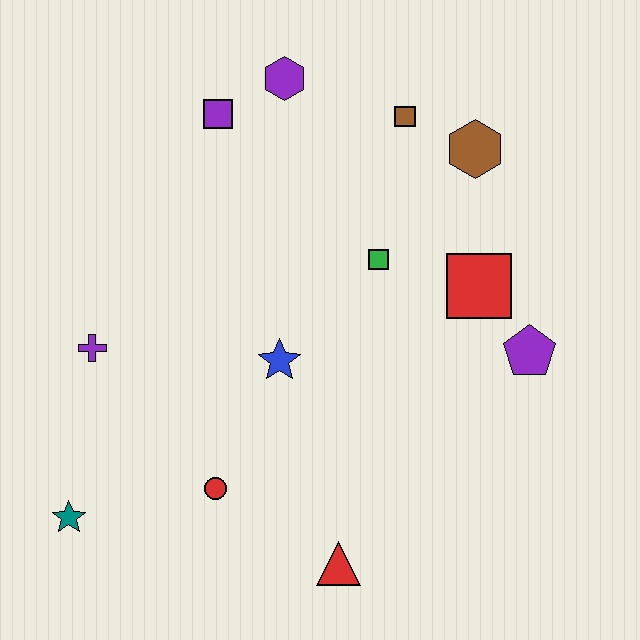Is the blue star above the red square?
No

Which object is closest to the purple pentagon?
The red square is closest to the purple pentagon.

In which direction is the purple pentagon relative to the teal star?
The purple pentagon is to the right of the teal star.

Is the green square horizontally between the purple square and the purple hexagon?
No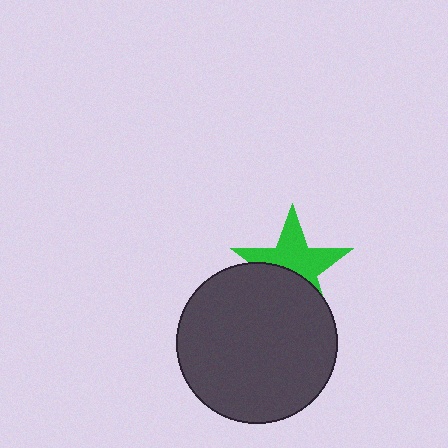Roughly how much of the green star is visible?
About half of it is visible (roughly 58%).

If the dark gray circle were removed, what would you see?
You would see the complete green star.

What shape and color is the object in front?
The object in front is a dark gray circle.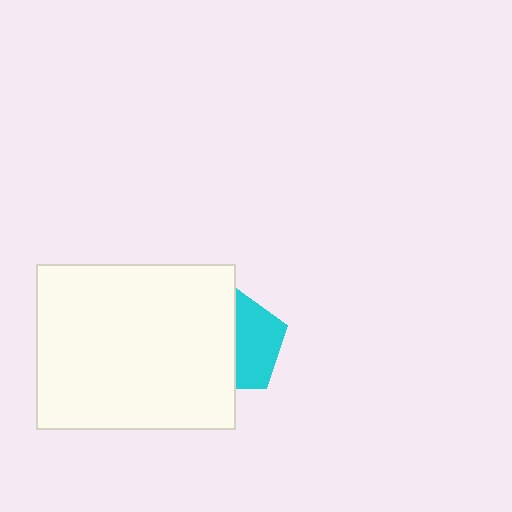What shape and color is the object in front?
The object in front is a white rectangle.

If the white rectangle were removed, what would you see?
You would see the complete cyan pentagon.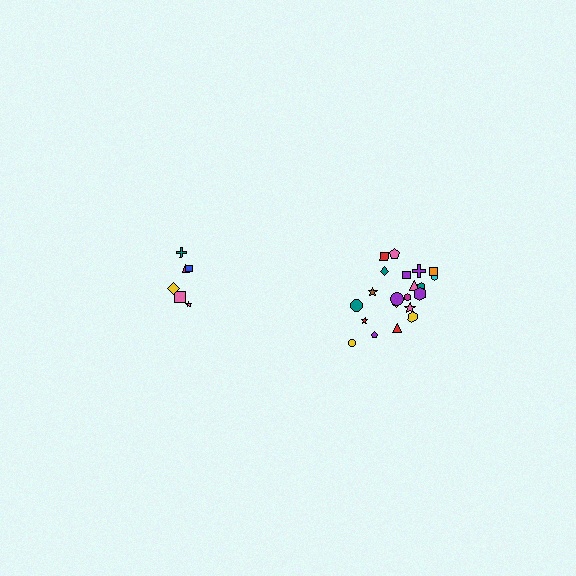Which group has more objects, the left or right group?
The right group.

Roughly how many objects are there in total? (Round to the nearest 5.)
Roughly 30 objects in total.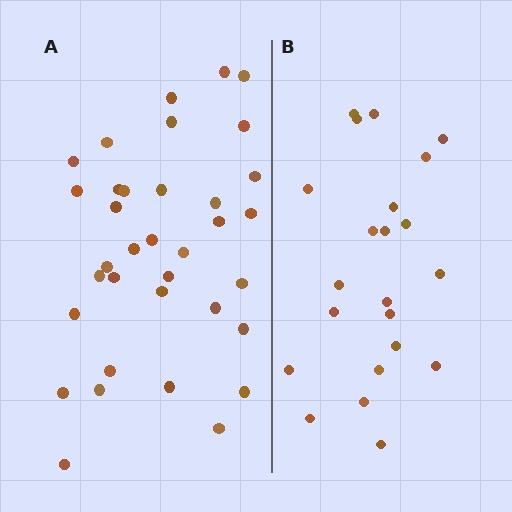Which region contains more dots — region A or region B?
Region A (the left region) has more dots.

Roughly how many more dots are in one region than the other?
Region A has approximately 15 more dots than region B.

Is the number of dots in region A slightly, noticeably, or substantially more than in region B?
Region A has substantially more. The ratio is roughly 1.6 to 1.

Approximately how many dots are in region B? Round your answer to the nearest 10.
About 20 dots. (The exact count is 22, which rounds to 20.)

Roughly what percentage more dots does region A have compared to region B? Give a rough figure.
About 60% more.